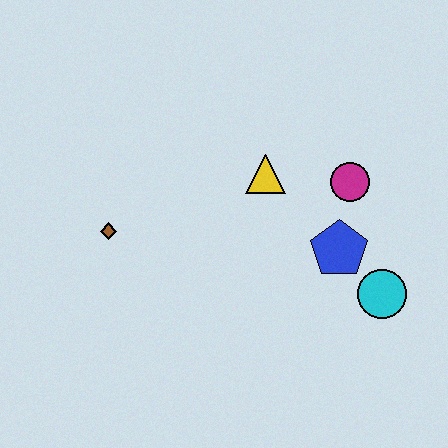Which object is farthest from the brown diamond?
The cyan circle is farthest from the brown diamond.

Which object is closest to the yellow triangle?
The magenta circle is closest to the yellow triangle.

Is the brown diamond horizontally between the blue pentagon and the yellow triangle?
No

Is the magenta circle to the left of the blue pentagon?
No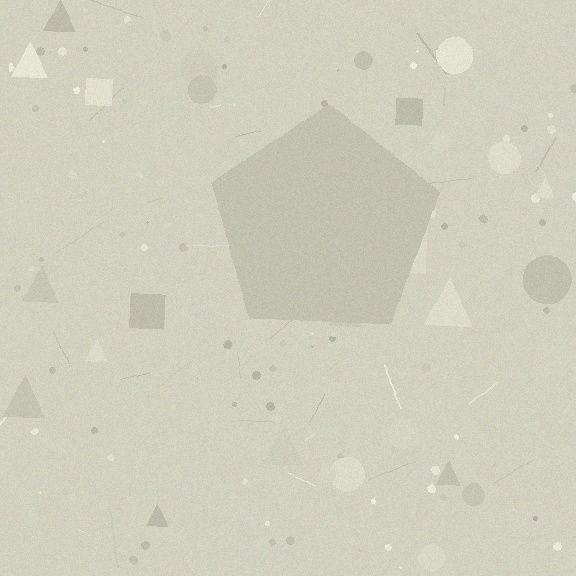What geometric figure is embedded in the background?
A pentagon is embedded in the background.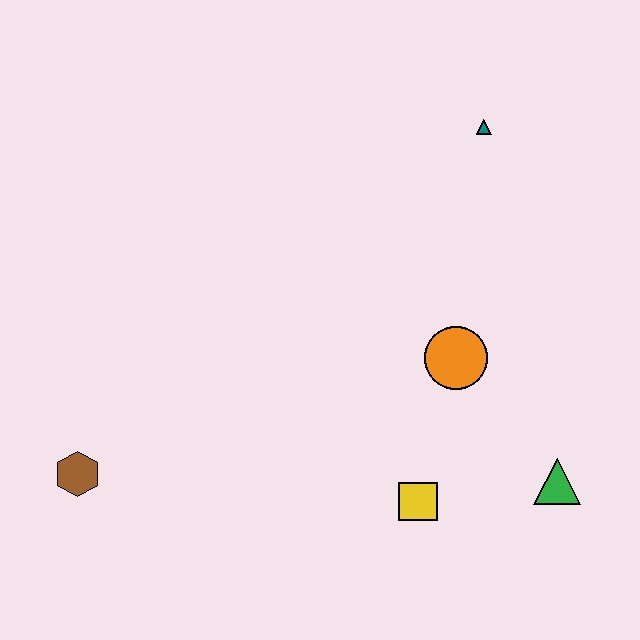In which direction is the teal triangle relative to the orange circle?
The teal triangle is above the orange circle.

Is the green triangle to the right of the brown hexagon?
Yes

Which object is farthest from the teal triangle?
The brown hexagon is farthest from the teal triangle.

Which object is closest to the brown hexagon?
The yellow square is closest to the brown hexagon.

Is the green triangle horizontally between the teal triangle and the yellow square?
No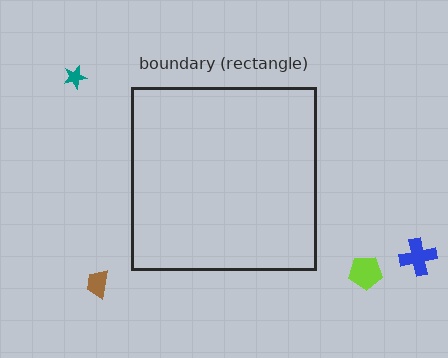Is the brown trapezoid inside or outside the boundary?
Outside.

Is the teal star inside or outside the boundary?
Outside.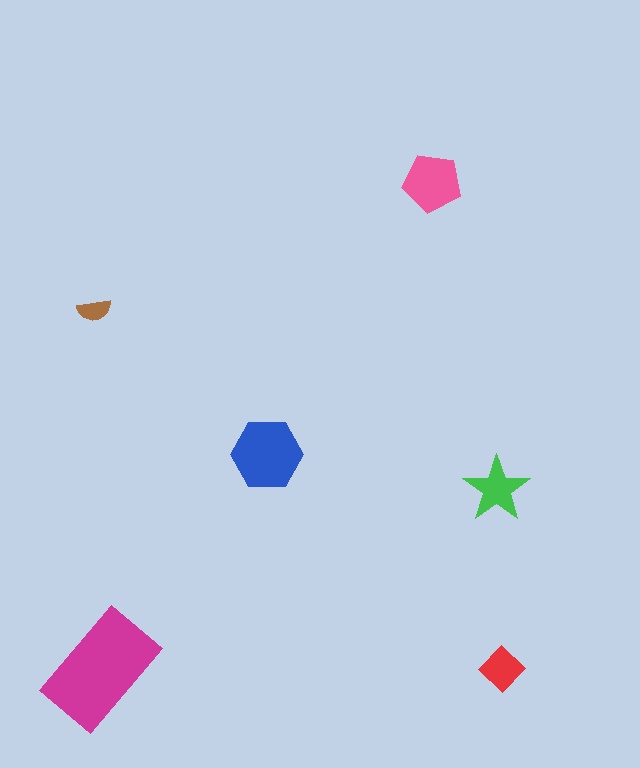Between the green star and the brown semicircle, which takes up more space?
The green star.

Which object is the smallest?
The brown semicircle.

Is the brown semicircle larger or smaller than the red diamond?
Smaller.